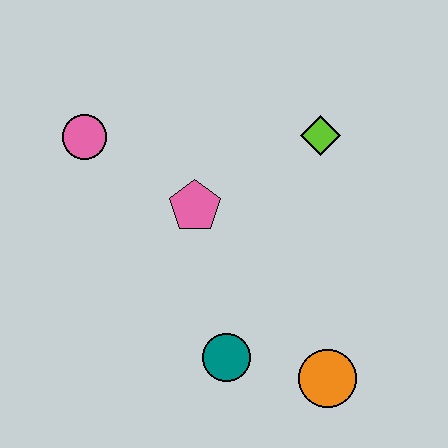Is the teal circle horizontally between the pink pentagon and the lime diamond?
Yes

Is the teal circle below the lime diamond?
Yes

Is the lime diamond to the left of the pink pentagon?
No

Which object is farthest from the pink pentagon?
The orange circle is farthest from the pink pentagon.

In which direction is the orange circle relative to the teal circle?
The orange circle is to the right of the teal circle.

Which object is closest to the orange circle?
The teal circle is closest to the orange circle.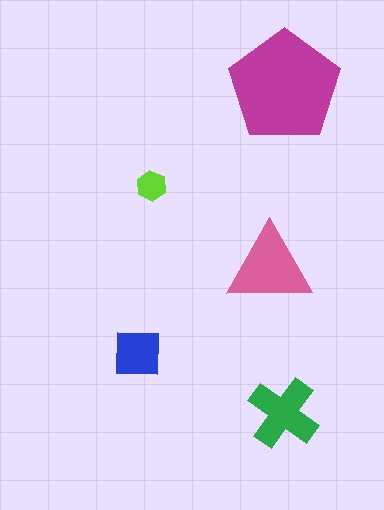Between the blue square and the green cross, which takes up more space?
The green cross.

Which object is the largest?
The magenta pentagon.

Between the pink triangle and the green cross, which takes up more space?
The pink triangle.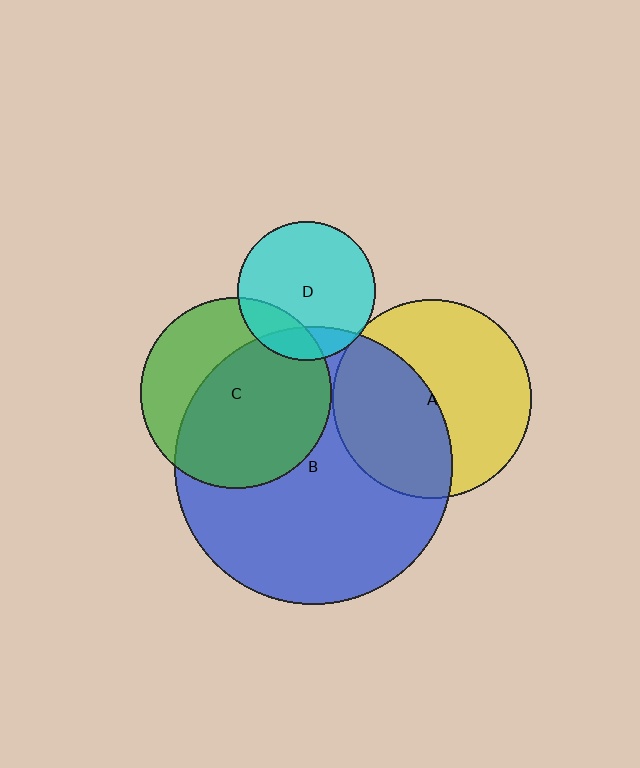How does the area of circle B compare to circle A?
Approximately 2.0 times.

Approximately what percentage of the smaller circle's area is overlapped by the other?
Approximately 20%.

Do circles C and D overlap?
Yes.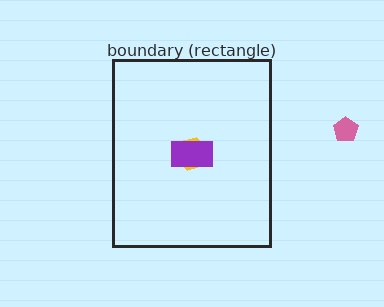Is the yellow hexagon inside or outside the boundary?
Inside.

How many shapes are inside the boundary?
2 inside, 1 outside.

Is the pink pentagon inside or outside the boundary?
Outside.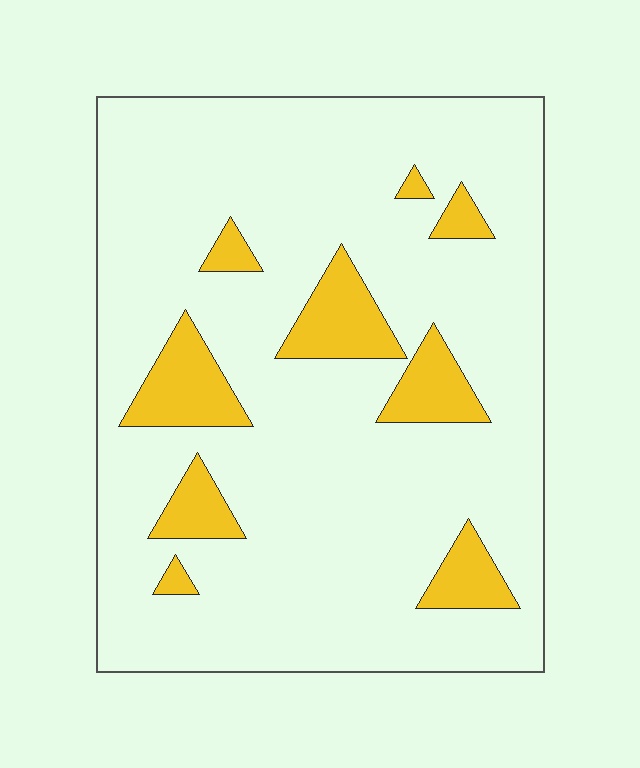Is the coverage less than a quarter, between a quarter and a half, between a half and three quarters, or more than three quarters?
Less than a quarter.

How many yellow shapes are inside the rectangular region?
9.